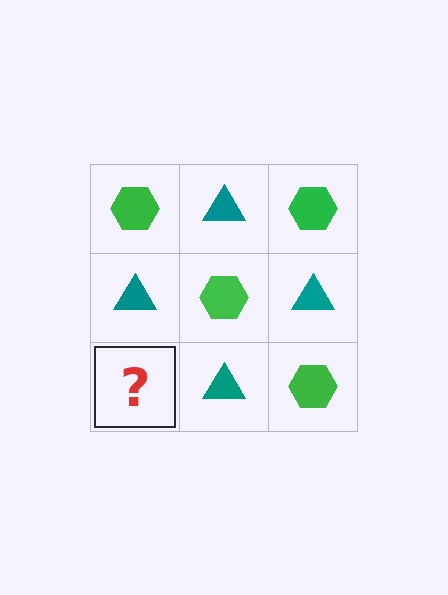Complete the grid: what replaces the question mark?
The question mark should be replaced with a green hexagon.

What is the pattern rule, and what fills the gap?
The rule is that it alternates green hexagon and teal triangle in a checkerboard pattern. The gap should be filled with a green hexagon.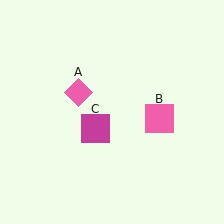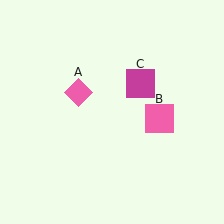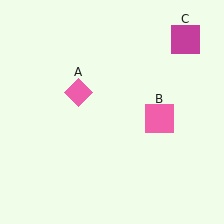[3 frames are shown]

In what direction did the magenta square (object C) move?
The magenta square (object C) moved up and to the right.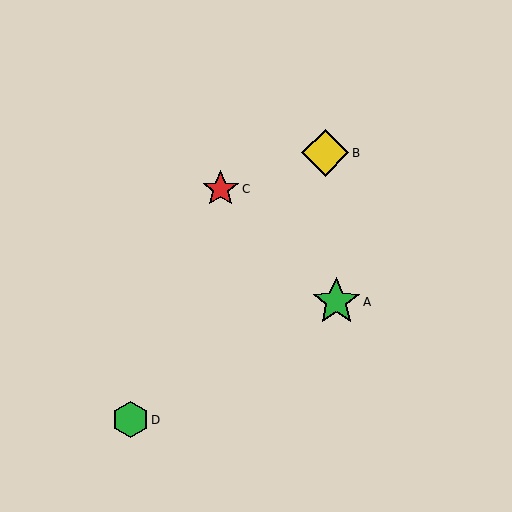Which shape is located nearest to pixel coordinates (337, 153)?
The yellow diamond (labeled B) at (325, 153) is nearest to that location.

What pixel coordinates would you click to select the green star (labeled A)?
Click at (336, 302) to select the green star A.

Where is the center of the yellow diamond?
The center of the yellow diamond is at (325, 153).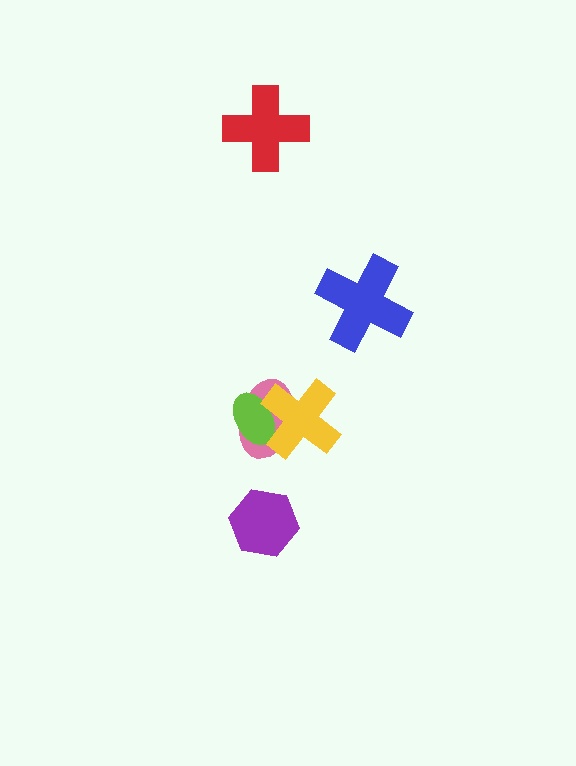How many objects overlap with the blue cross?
0 objects overlap with the blue cross.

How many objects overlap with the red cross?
0 objects overlap with the red cross.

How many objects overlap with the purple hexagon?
0 objects overlap with the purple hexagon.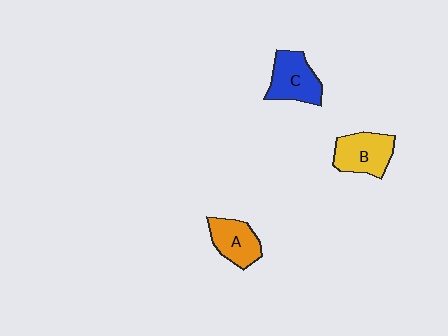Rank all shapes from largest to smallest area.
From largest to smallest: B (yellow), C (blue), A (orange).